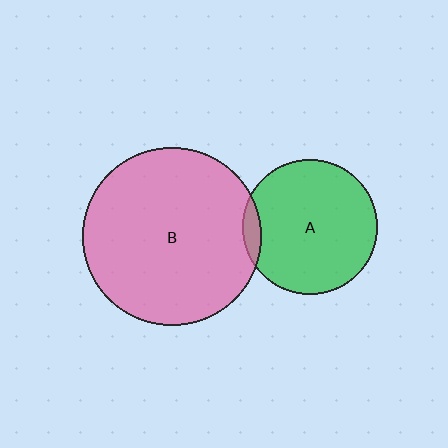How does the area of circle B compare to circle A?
Approximately 1.8 times.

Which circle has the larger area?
Circle B (pink).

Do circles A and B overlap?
Yes.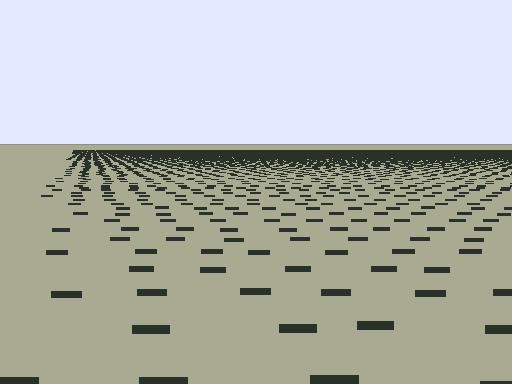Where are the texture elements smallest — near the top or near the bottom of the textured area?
Near the top.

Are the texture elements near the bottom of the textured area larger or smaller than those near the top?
Larger. Near the bottom, elements are closer to the viewer and appear at a bigger on-screen size.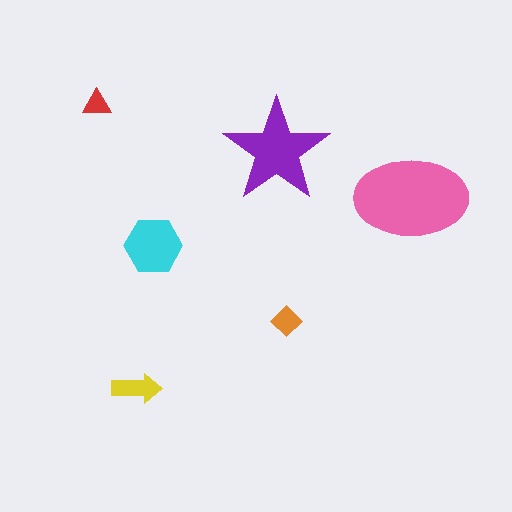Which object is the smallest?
The red triangle.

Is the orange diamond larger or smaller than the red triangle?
Larger.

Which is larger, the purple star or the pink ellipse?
The pink ellipse.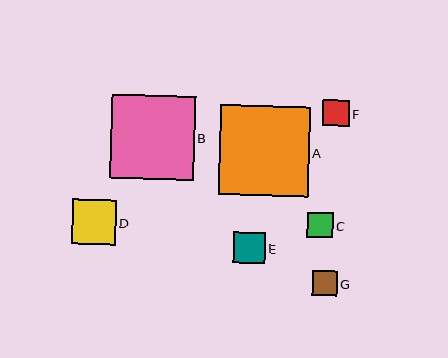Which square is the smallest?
Square G is the smallest with a size of approximately 25 pixels.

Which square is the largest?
Square A is the largest with a size of approximately 90 pixels.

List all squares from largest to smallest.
From largest to smallest: A, B, D, E, F, C, G.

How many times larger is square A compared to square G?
Square A is approximately 3.6 times the size of square G.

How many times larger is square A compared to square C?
Square A is approximately 3.5 times the size of square C.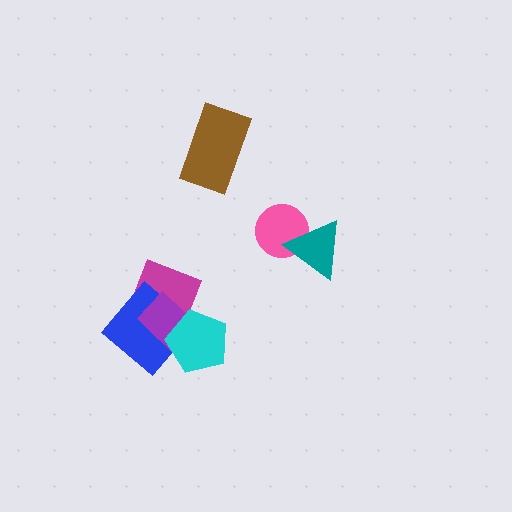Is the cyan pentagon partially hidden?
No, no other shape covers it.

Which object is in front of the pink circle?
The teal triangle is in front of the pink circle.